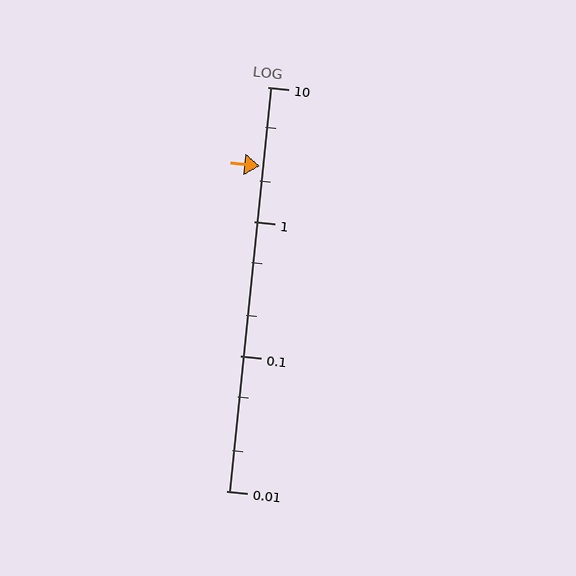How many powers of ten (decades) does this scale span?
The scale spans 3 decades, from 0.01 to 10.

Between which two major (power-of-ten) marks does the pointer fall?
The pointer is between 1 and 10.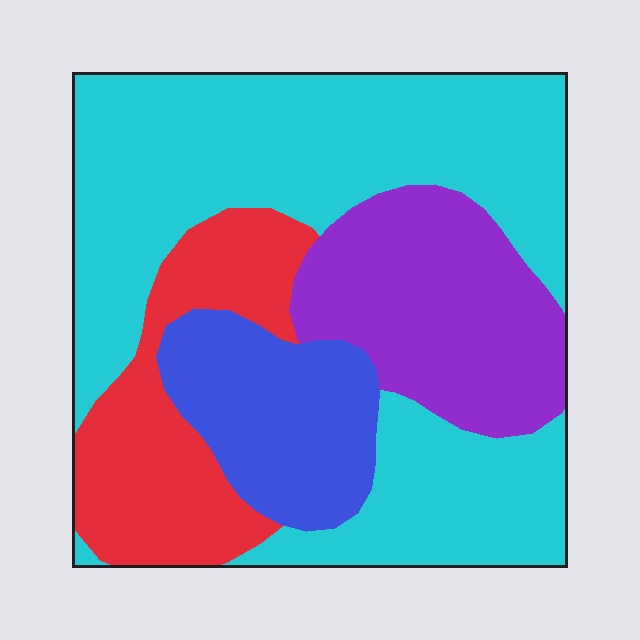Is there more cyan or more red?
Cyan.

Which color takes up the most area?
Cyan, at roughly 50%.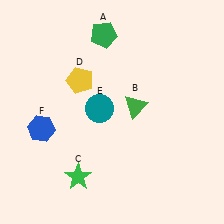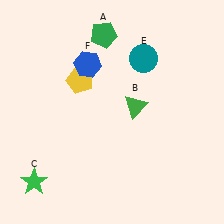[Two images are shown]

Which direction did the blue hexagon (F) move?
The blue hexagon (F) moved up.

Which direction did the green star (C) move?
The green star (C) moved left.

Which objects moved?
The objects that moved are: the green star (C), the teal circle (E), the blue hexagon (F).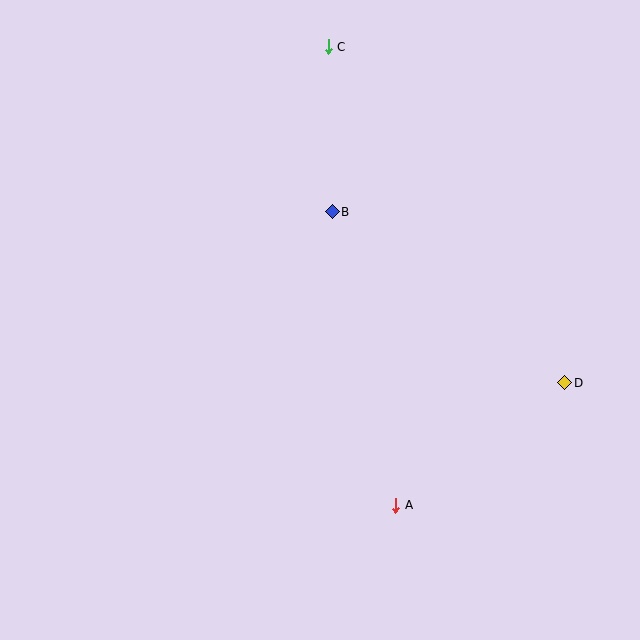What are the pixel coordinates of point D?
Point D is at (565, 383).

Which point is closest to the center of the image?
Point B at (332, 212) is closest to the center.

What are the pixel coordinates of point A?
Point A is at (396, 505).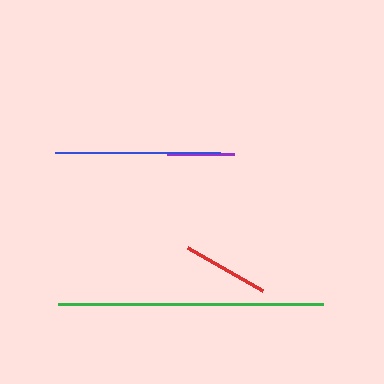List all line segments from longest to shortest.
From longest to shortest: green, blue, red, purple.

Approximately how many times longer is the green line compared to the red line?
The green line is approximately 3.1 times the length of the red line.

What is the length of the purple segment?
The purple segment is approximately 67 pixels long.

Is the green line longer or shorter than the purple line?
The green line is longer than the purple line.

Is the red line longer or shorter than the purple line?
The red line is longer than the purple line.